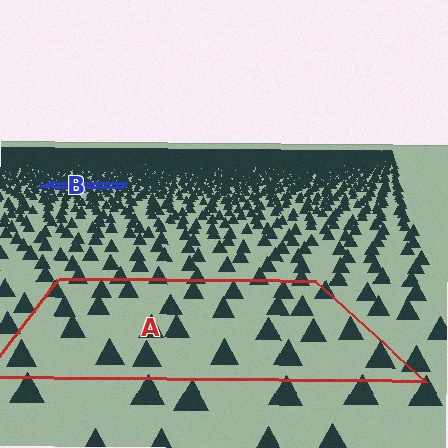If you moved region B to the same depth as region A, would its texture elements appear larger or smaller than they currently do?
They would appear larger. At a closer depth, the same texture elements are projected at a bigger on-screen size.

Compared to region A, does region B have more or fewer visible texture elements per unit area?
Region B has more texture elements per unit area — they are packed more densely because it is farther away.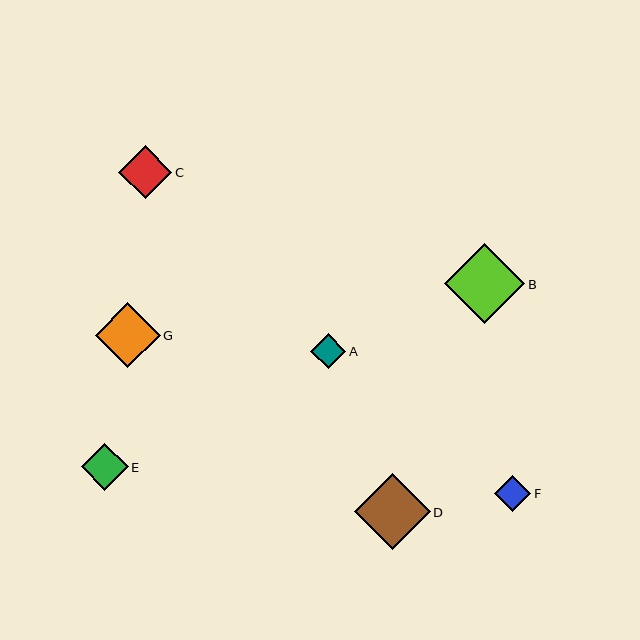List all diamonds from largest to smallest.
From largest to smallest: B, D, G, C, E, F, A.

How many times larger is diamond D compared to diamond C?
Diamond D is approximately 1.4 times the size of diamond C.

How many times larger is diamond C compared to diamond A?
Diamond C is approximately 1.5 times the size of diamond A.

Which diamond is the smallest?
Diamond A is the smallest with a size of approximately 35 pixels.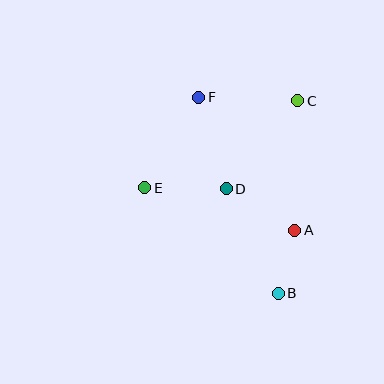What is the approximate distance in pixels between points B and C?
The distance between B and C is approximately 193 pixels.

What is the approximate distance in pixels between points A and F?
The distance between A and F is approximately 164 pixels.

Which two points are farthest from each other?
Points B and F are farthest from each other.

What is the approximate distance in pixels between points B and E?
The distance between B and E is approximately 170 pixels.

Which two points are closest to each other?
Points A and B are closest to each other.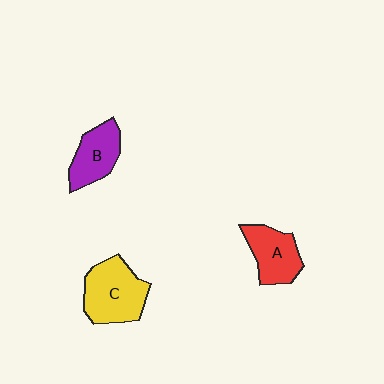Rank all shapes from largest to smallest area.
From largest to smallest: C (yellow), A (red), B (purple).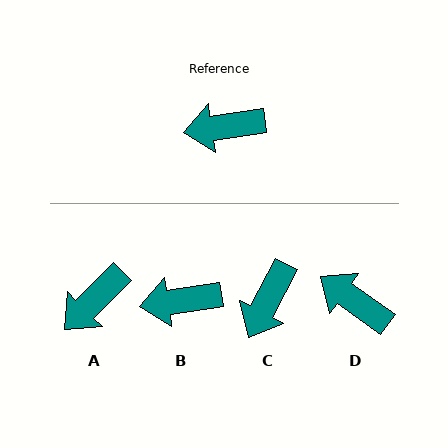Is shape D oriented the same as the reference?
No, it is off by about 44 degrees.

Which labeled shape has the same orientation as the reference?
B.